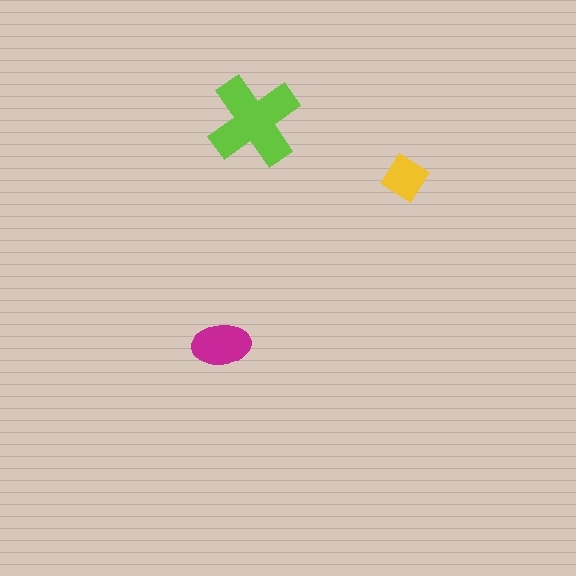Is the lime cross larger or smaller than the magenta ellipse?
Larger.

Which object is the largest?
The lime cross.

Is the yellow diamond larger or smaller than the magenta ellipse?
Smaller.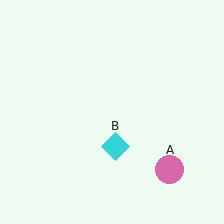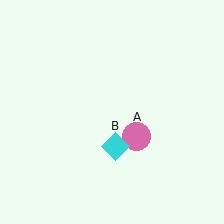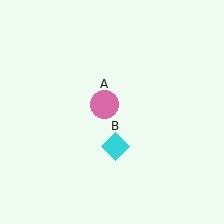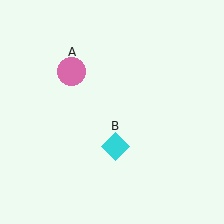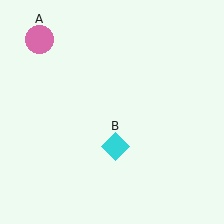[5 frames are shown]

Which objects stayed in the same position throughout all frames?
Cyan diamond (object B) remained stationary.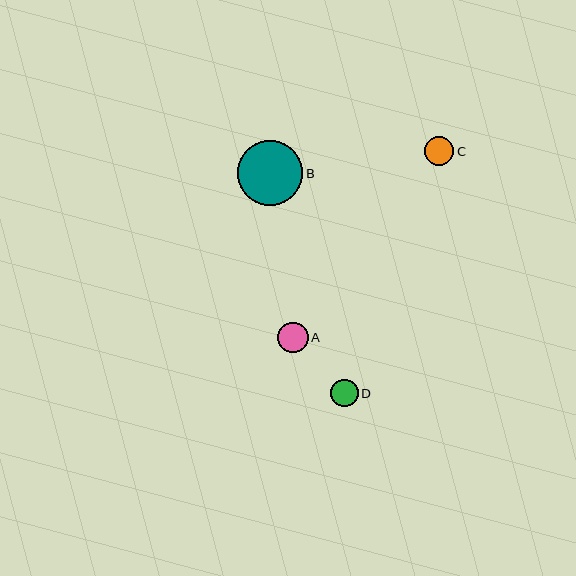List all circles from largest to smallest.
From largest to smallest: B, A, C, D.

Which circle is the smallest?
Circle D is the smallest with a size of approximately 27 pixels.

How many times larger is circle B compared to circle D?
Circle B is approximately 2.4 times the size of circle D.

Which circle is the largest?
Circle B is the largest with a size of approximately 66 pixels.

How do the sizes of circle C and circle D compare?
Circle C and circle D are approximately the same size.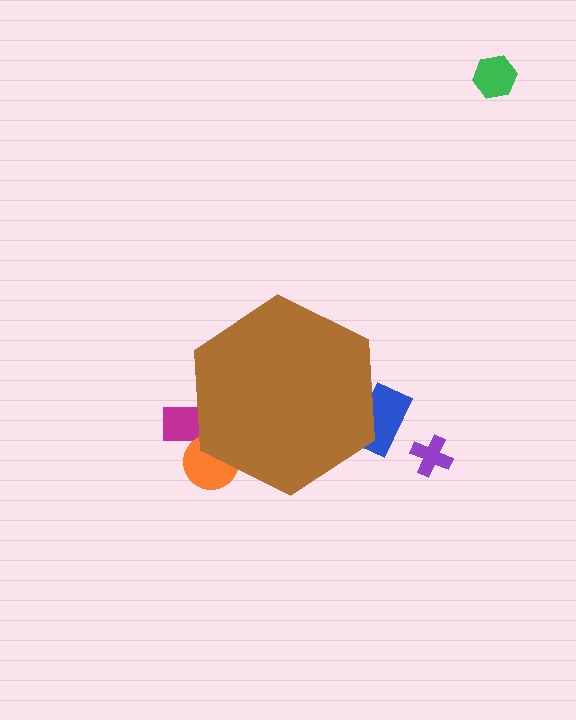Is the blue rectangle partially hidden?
Yes, the blue rectangle is partially hidden behind the brown hexagon.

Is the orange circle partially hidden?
Yes, the orange circle is partially hidden behind the brown hexagon.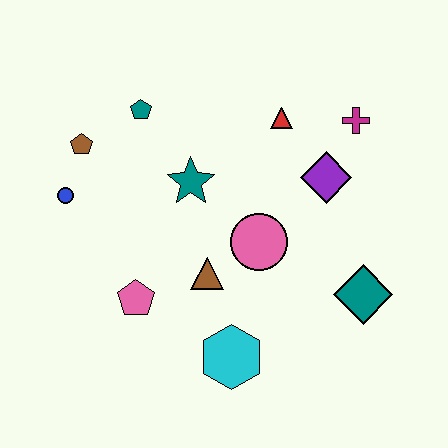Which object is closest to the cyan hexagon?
The brown triangle is closest to the cyan hexagon.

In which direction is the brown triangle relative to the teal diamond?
The brown triangle is to the left of the teal diamond.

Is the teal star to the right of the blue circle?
Yes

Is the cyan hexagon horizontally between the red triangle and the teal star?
Yes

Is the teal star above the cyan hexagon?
Yes